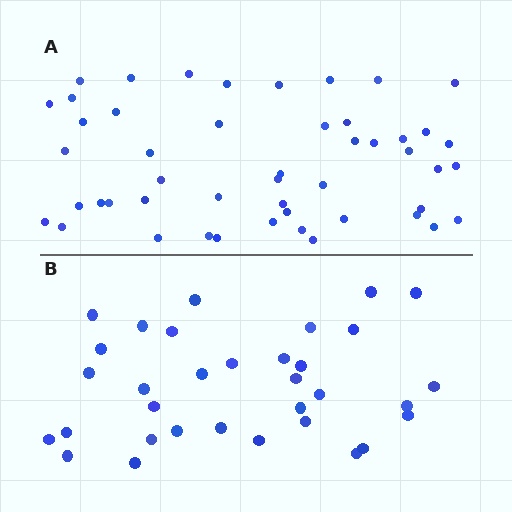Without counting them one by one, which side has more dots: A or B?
Region A (the top region) has more dots.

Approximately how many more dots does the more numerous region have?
Region A has approximately 15 more dots than region B.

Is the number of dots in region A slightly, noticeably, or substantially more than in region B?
Region A has substantially more. The ratio is roughly 1.5 to 1.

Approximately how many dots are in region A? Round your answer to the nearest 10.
About 50 dots. (The exact count is 49, which rounds to 50.)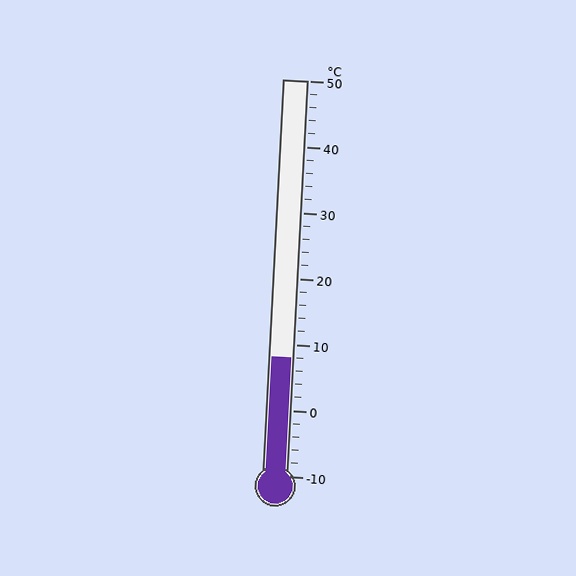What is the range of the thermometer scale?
The thermometer scale ranges from -10°C to 50°C.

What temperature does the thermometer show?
The thermometer shows approximately 8°C.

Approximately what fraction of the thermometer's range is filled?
The thermometer is filled to approximately 30% of its range.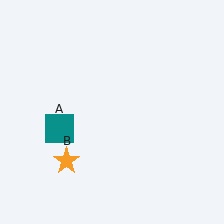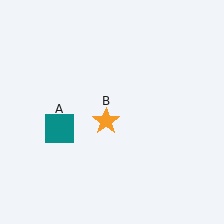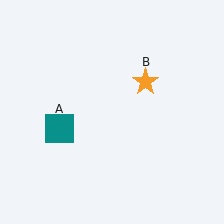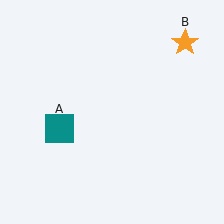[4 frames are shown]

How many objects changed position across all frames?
1 object changed position: orange star (object B).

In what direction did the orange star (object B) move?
The orange star (object B) moved up and to the right.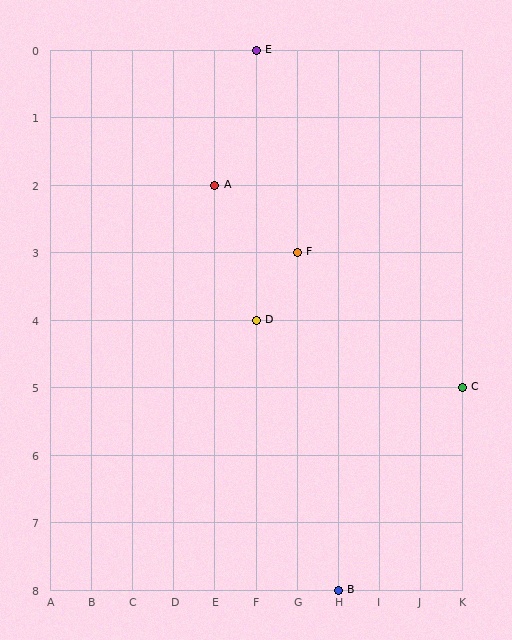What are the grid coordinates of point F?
Point F is at grid coordinates (G, 3).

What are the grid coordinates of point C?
Point C is at grid coordinates (K, 5).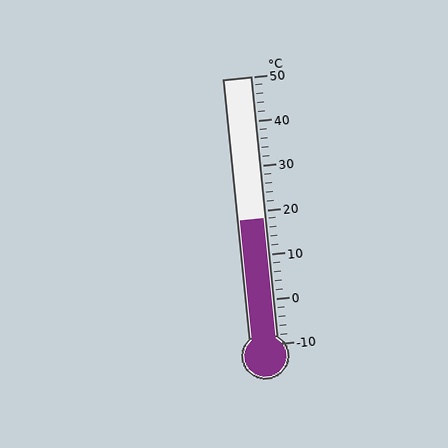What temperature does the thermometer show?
The thermometer shows approximately 18°C.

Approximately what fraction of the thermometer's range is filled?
The thermometer is filled to approximately 45% of its range.